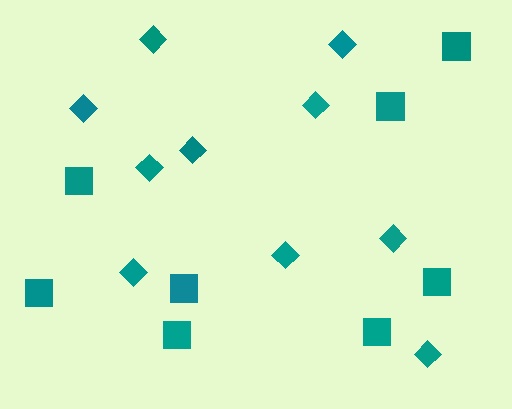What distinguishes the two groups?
There are 2 groups: one group of diamonds (10) and one group of squares (8).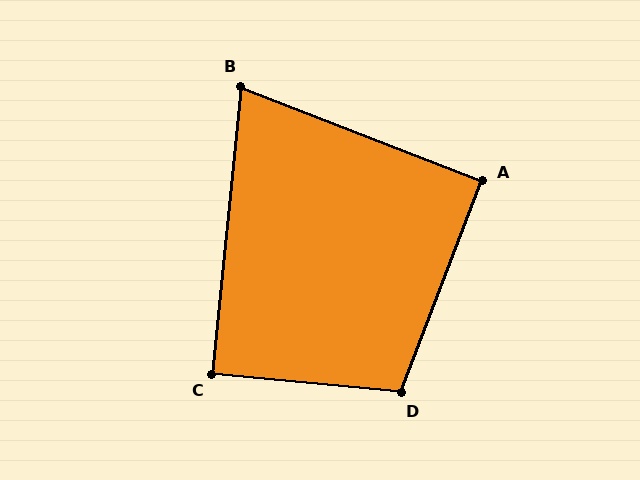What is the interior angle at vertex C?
Approximately 90 degrees (approximately right).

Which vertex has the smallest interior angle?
B, at approximately 74 degrees.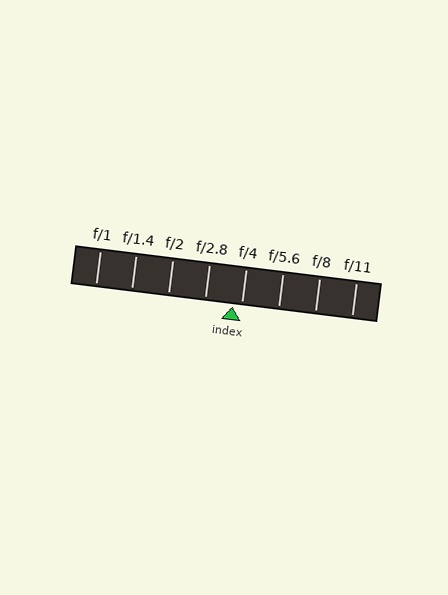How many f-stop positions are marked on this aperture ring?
There are 8 f-stop positions marked.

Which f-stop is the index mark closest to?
The index mark is closest to f/4.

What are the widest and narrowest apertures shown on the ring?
The widest aperture shown is f/1 and the narrowest is f/11.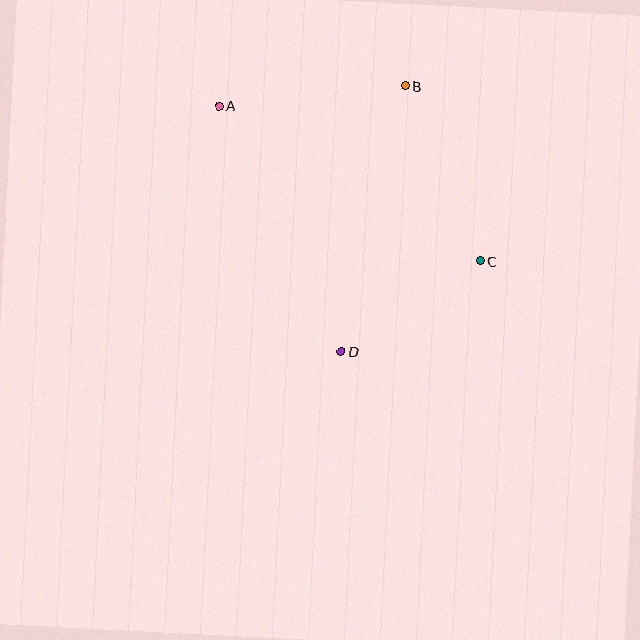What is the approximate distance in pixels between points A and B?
The distance between A and B is approximately 187 pixels.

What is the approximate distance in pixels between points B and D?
The distance between B and D is approximately 273 pixels.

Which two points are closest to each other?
Points C and D are closest to each other.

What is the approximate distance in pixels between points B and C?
The distance between B and C is approximately 190 pixels.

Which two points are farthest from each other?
Points A and C are farthest from each other.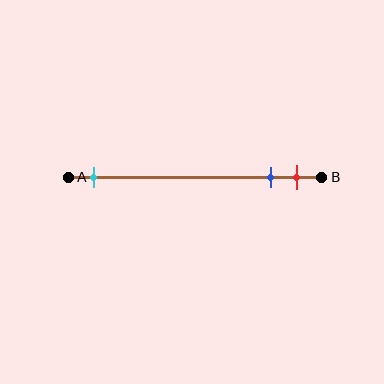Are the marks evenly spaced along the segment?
No, the marks are not evenly spaced.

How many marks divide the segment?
There are 3 marks dividing the segment.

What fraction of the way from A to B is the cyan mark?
The cyan mark is approximately 10% (0.1) of the way from A to B.